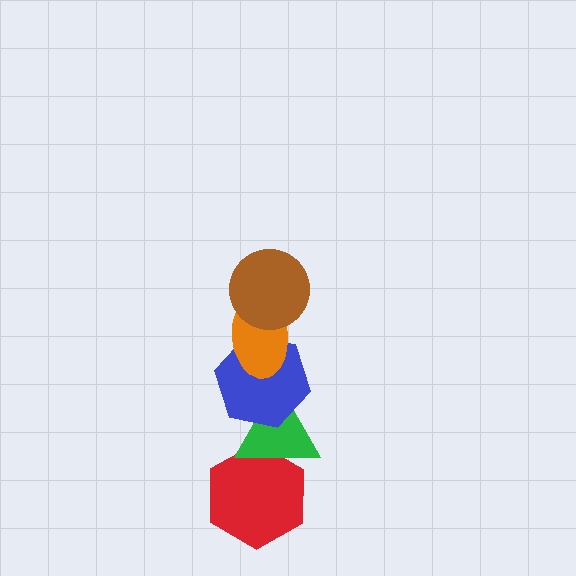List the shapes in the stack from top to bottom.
From top to bottom: the brown circle, the orange ellipse, the blue hexagon, the green triangle, the red hexagon.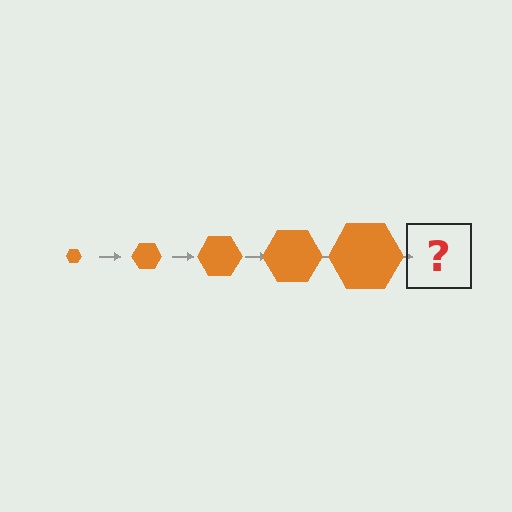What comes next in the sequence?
The next element should be an orange hexagon, larger than the previous one.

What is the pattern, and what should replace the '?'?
The pattern is that the hexagon gets progressively larger each step. The '?' should be an orange hexagon, larger than the previous one.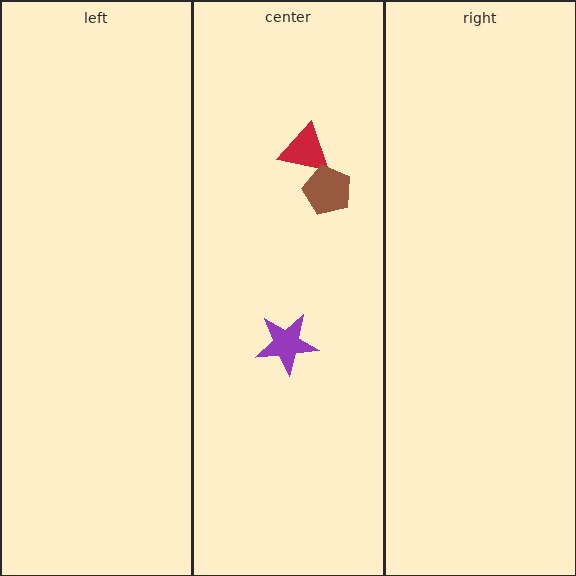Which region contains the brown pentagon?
The center region.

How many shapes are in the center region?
3.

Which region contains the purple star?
The center region.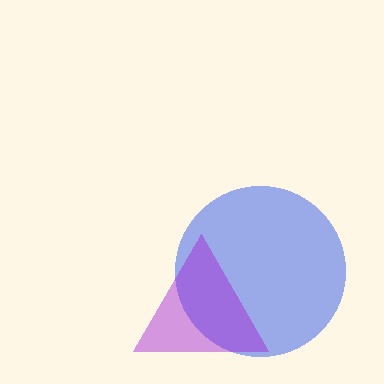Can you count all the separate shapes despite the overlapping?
Yes, there are 2 separate shapes.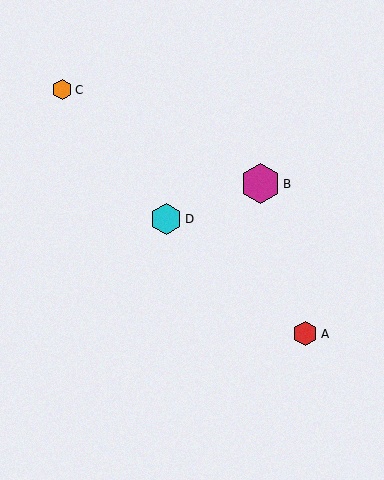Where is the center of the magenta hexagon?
The center of the magenta hexagon is at (260, 184).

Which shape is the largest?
The magenta hexagon (labeled B) is the largest.